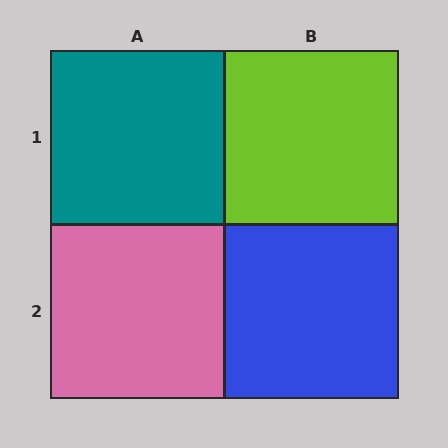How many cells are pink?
1 cell is pink.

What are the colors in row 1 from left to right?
Teal, lime.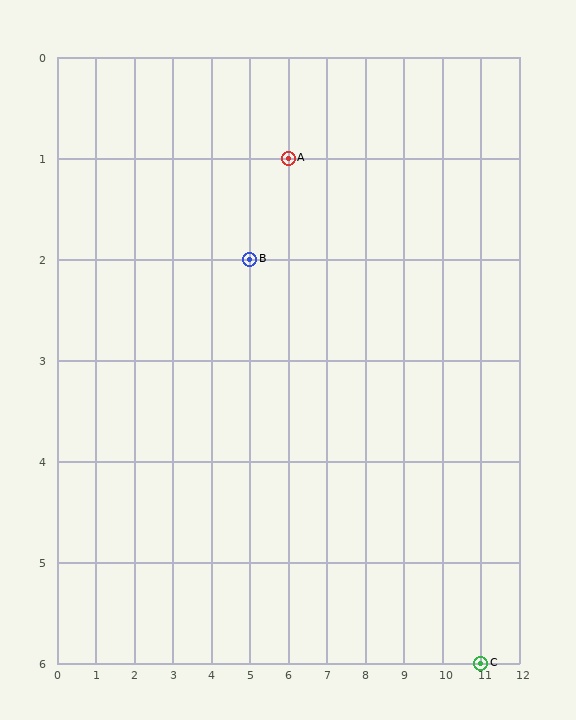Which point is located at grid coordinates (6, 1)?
Point A is at (6, 1).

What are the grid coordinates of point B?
Point B is at grid coordinates (5, 2).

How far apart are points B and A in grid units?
Points B and A are 1 column and 1 row apart (about 1.4 grid units diagonally).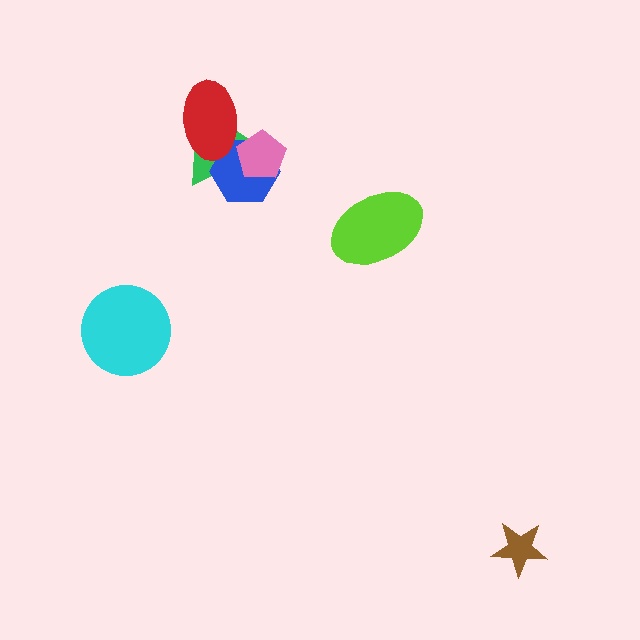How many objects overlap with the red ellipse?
2 objects overlap with the red ellipse.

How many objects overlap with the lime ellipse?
0 objects overlap with the lime ellipse.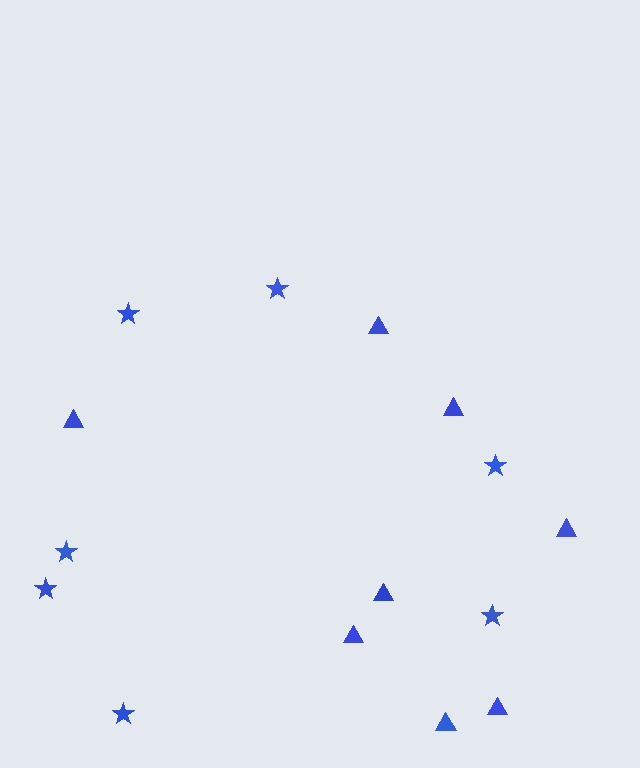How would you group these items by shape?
There are 2 groups: one group of stars (7) and one group of triangles (8).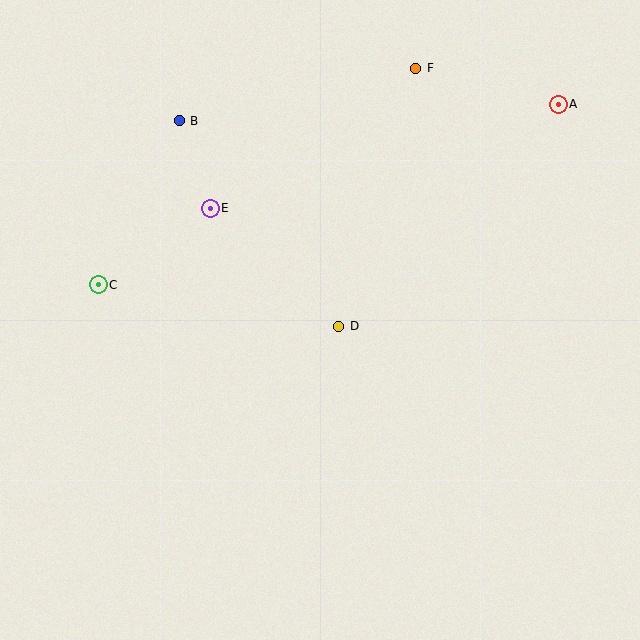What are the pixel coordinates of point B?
Point B is at (179, 121).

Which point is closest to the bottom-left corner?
Point C is closest to the bottom-left corner.